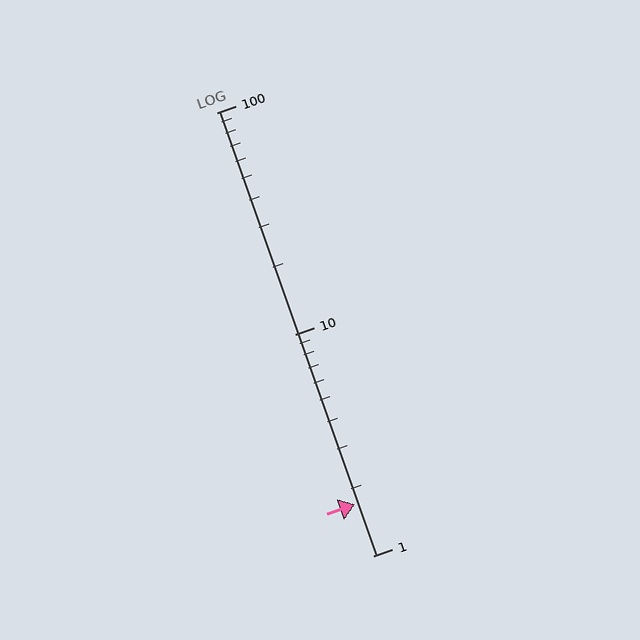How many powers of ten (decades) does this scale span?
The scale spans 2 decades, from 1 to 100.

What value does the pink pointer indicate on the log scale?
The pointer indicates approximately 1.7.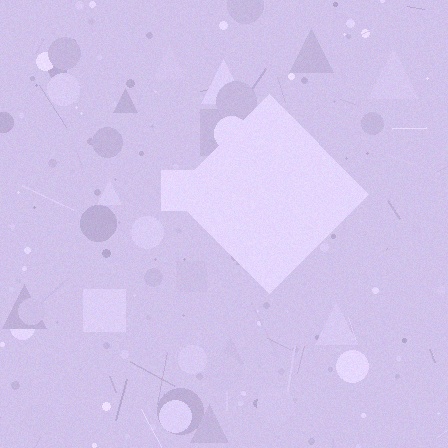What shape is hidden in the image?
A diamond is hidden in the image.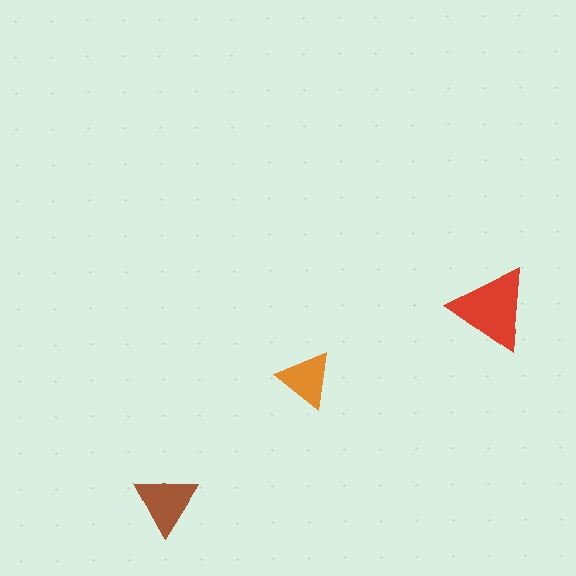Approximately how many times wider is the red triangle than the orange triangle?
About 1.5 times wider.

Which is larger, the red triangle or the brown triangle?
The red one.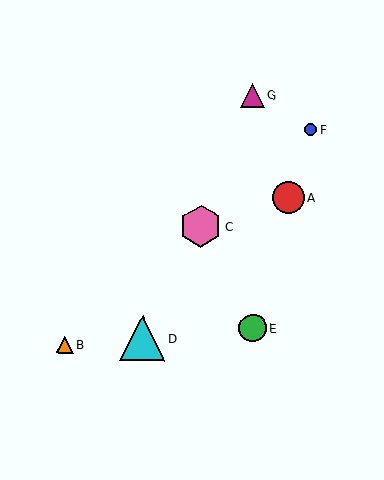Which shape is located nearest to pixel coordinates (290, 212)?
The red circle (labeled A) at (288, 198) is nearest to that location.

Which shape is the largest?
The cyan triangle (labeled D) is the largest.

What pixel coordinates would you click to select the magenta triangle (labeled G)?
Click at (252, 95) to select the magenta triangle G.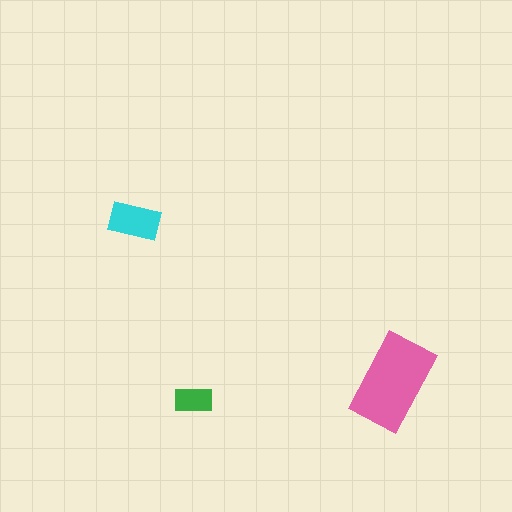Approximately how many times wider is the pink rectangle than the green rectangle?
About 2.5 times wider.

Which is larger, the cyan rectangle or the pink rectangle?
The pink one.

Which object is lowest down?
The green rectangle is bottommost.